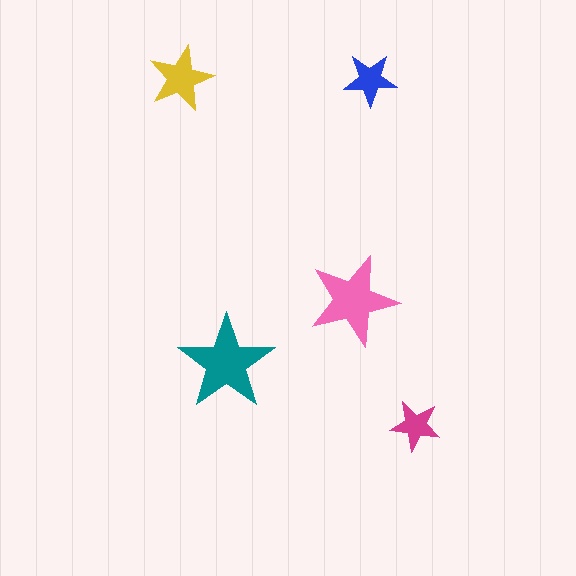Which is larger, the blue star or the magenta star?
The blue one.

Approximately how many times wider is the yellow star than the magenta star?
About 1.5 times wider.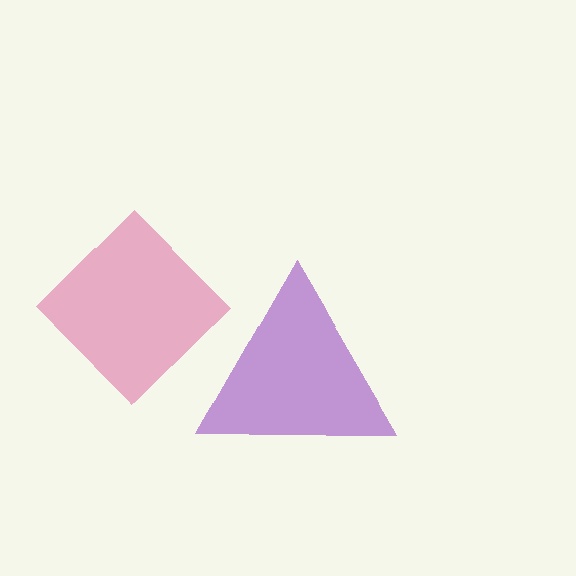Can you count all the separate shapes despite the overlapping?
Yes, there are 2 separate shapes.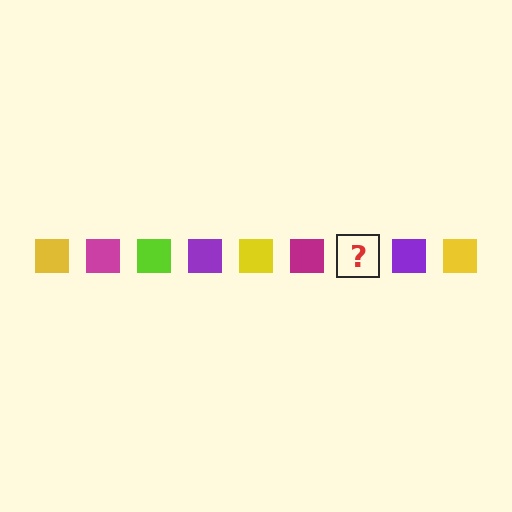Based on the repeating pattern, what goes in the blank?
The blank should be a lime square.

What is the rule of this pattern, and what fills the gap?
The rule is that the pattern cycles through yellow, magenta, lime, purple squares. The gap should be filled with a lime square.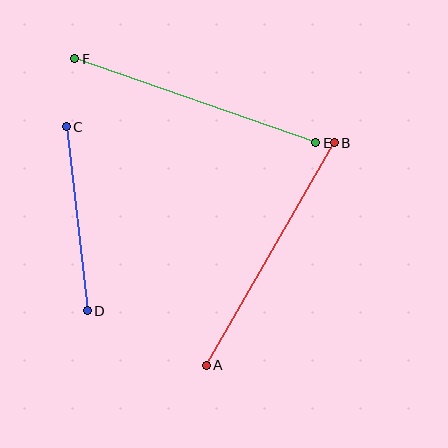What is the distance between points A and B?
The distance is approximately 257 pixels.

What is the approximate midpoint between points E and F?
The midpoint is at approximately (195, 101) pixels.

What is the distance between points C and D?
The distance is approximately 185 pixels.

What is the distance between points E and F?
The distance is approximately 255 pixels.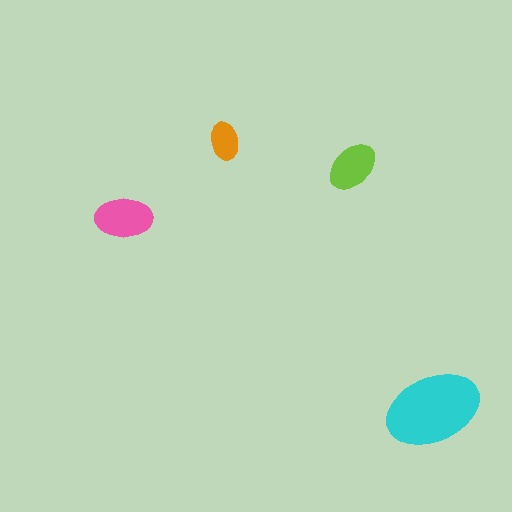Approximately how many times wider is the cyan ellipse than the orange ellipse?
About 2.5 times wider.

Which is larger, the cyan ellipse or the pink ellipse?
The cyan one.